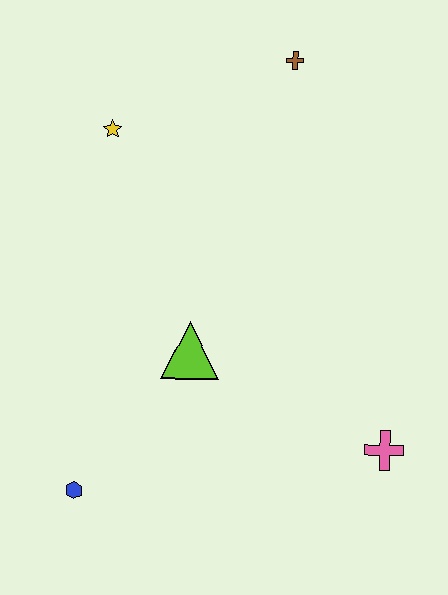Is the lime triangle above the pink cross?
Yes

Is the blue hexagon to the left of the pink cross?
Yes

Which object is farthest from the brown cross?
The blue hexagon is farthest from the brown cross.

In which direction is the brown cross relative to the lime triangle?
The brown cross is above the lime triangle.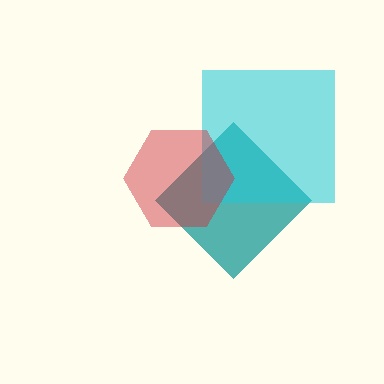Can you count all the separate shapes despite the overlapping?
Yes, there are 3 separate shapes.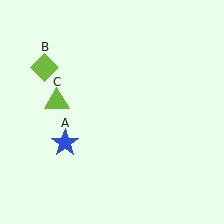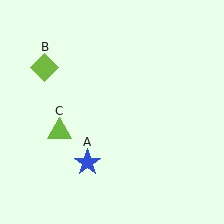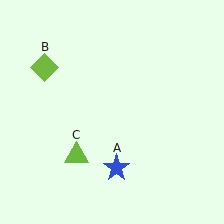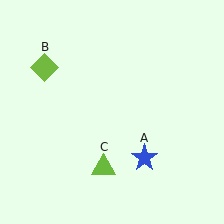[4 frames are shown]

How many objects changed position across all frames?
2 objects changed position: blue star (object A), lime triangle (object C).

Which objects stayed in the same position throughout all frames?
Lime diamond (object B) remained stationary.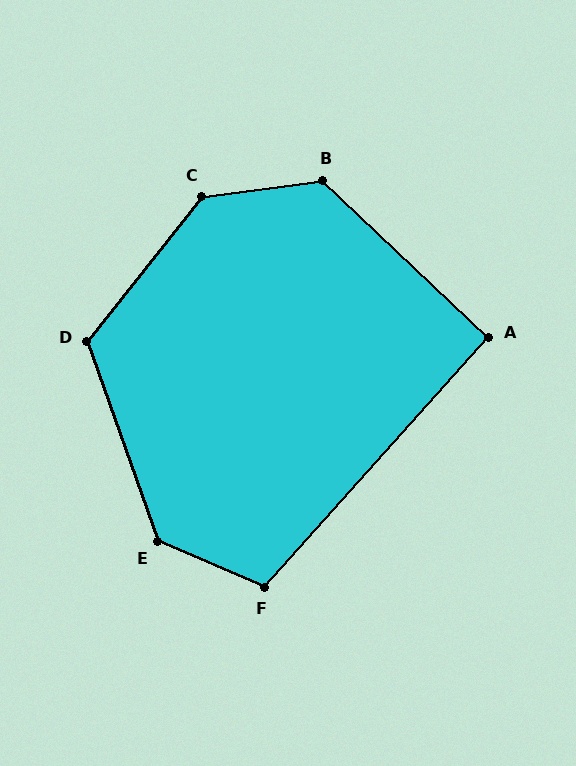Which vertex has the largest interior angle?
C, at approximately 136 degrees.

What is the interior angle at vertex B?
Approximately 129 degrees (obtuse).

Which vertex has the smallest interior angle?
A, at approximately 92 degrees.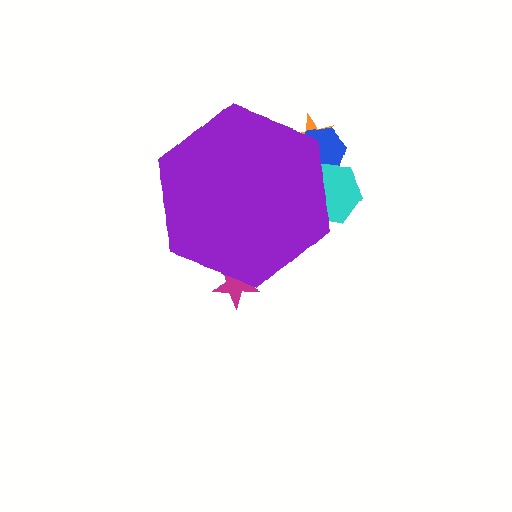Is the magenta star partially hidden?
Yes, the magenta star is partially hidden behind the purple hexagon.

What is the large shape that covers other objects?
A purple hexagon.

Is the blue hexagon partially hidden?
Yes, the blue hexagon is partially hidden behind the purple hexagon.